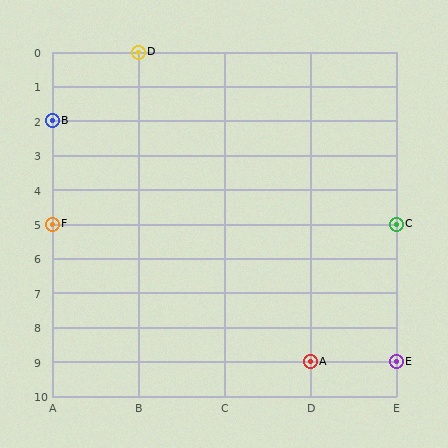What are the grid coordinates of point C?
Point C is at grid coordinates (E, 5).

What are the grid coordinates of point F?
Point F is at grid coordinates (A, 5).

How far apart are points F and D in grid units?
Points F and D are 1 column and 5 rows apart (about 5.1 grid units diagonally).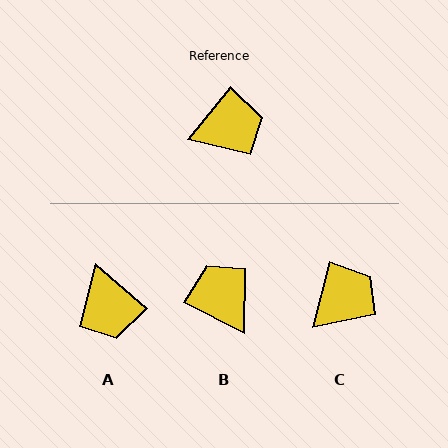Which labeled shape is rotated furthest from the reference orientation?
B, about 103 degrees away.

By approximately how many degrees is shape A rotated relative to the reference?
Approximately 91 degrees clockwise.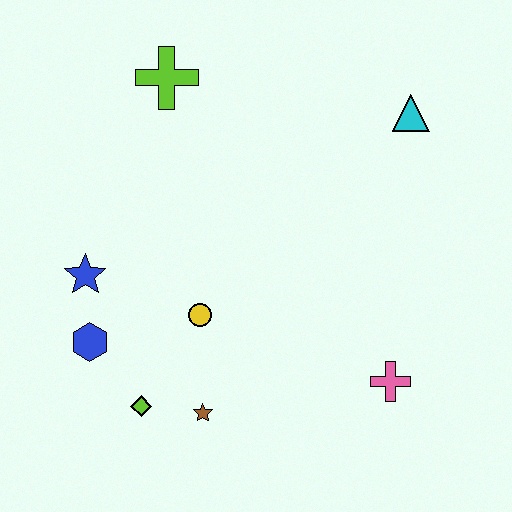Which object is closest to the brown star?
The lime diamond is closest to the brown star.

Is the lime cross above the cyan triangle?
Yes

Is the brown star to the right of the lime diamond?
Yes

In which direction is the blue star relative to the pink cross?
The blue star is to the left of the pink cross.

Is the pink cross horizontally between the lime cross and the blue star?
No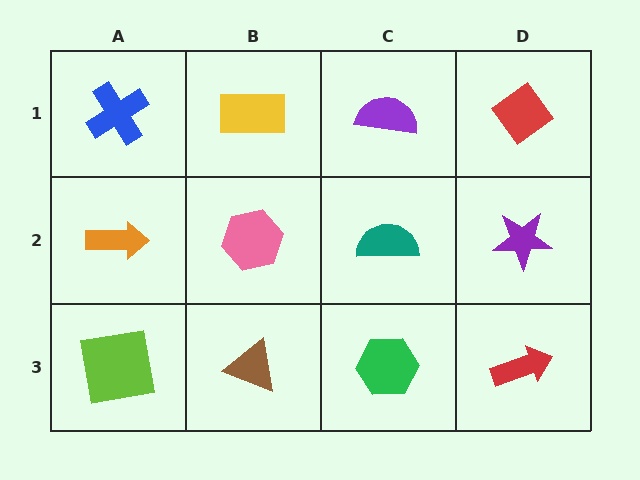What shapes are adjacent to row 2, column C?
A purple semicircle (row 1, column C), a green hexagon (row 3, column C), a pink hexagon (row 2, column B), a purple star (row 2, column D).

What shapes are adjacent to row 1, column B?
A pink hexagon (row 2, column B), a blue cross (row 1, column A), a purple semicircle (row 1, column C).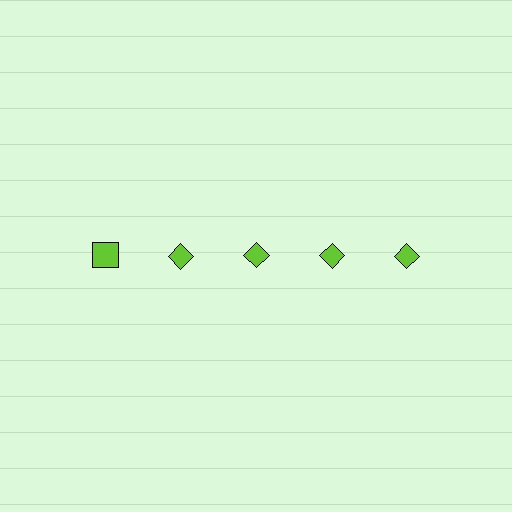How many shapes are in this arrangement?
There are 5 shapes arranged in a grid pattern.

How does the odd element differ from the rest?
It has a different shape: square instead of diamond.